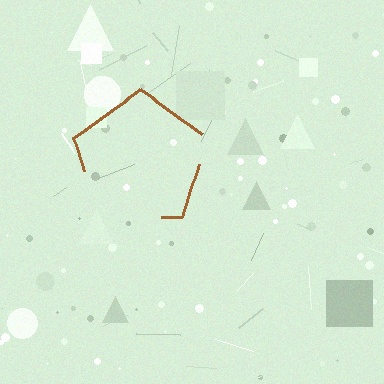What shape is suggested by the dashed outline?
The dashed outline suggests a pentagon.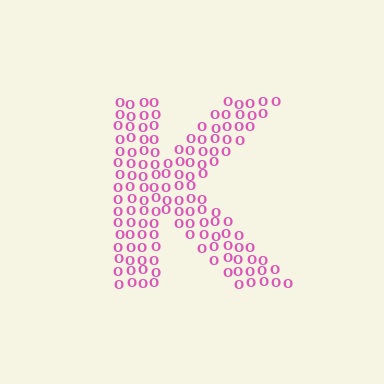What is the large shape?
The large shape is the letter K.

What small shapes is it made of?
It is made of small letter O's.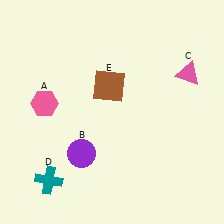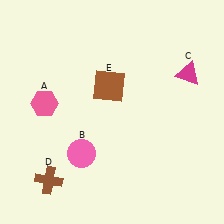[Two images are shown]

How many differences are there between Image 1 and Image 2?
There are 3 differences between the two images.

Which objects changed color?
B changed from purple to pink. C changed from pink to magenta. D changed from teal to brown.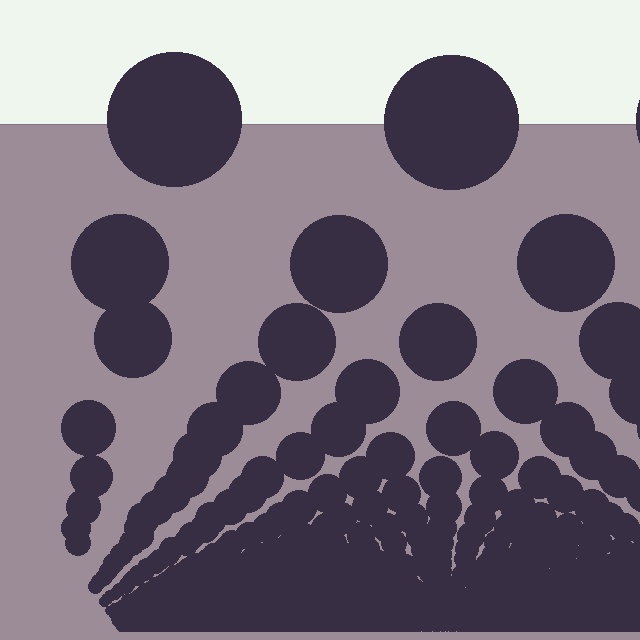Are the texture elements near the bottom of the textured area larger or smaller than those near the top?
Smaller. The gradient is inverted — elements near the bottom are smaller and denser.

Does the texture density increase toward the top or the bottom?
Density increases toward the bottom.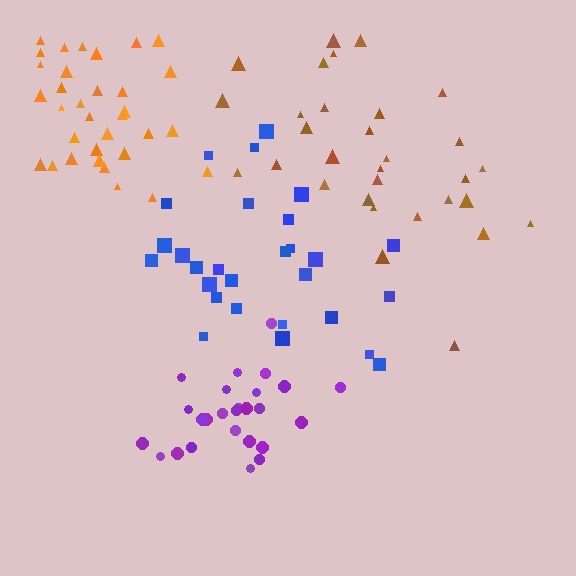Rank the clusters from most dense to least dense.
purple, orange, brown, blue.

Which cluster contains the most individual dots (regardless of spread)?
Orange (34).